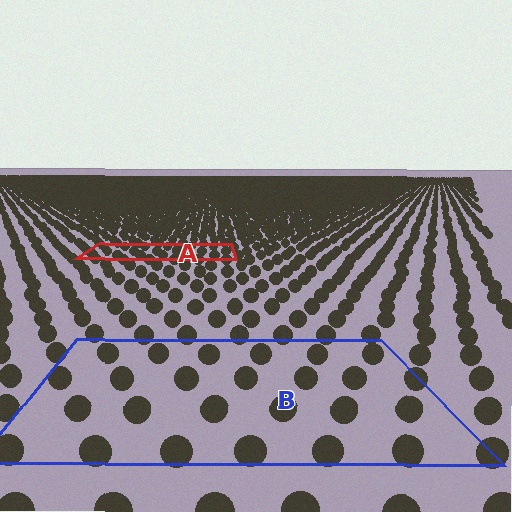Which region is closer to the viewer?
Region B is closer. The texture elements there are larger and more spread out.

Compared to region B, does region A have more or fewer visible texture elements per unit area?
Region A has more texture elements per unit area — they are packed more densely because it is farther away.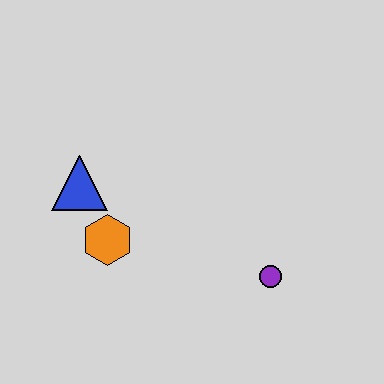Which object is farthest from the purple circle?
The blue triangle is farthest from the purple circle.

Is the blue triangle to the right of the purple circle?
No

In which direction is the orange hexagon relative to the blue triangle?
The orange hexagon is below the blue triangle.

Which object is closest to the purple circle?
The orange hexagon is closest to the purple circle.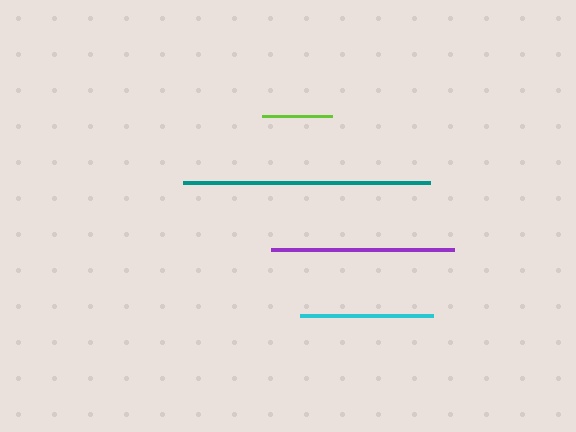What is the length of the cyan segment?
The cyan segment is approximately 134 pixels long.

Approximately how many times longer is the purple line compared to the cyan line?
The purple line is approximately 1.4 times the length of the cyan line.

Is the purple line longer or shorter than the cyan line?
The purple line is longer than the cyan line.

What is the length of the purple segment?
The purple segment is approximately 183 pixels long.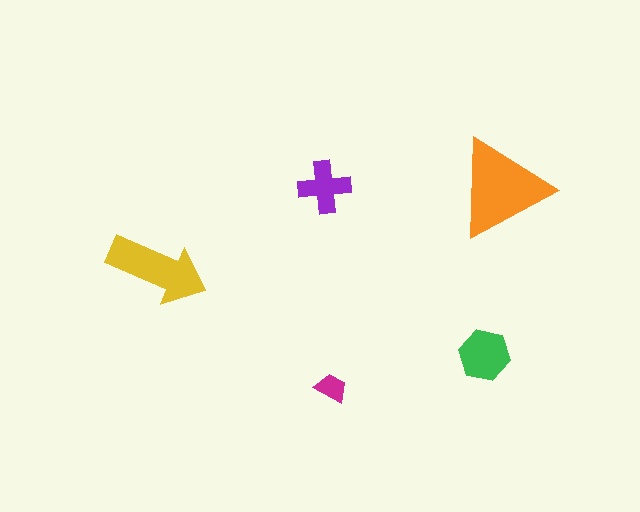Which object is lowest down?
The magenta trapezoid is bottommost.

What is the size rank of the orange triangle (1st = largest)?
1st.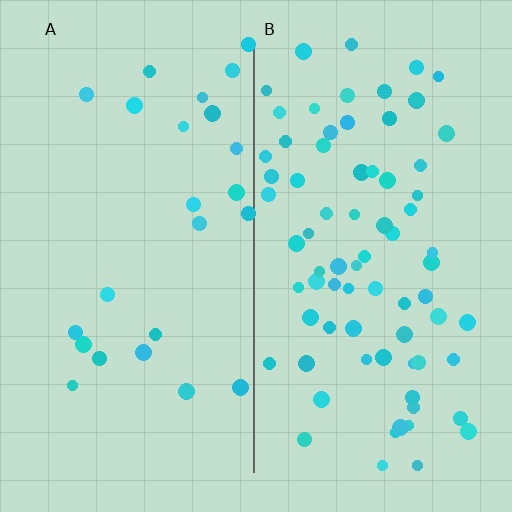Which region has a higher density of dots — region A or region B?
B (the right).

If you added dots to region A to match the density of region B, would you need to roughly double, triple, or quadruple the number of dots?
Approximately triple.